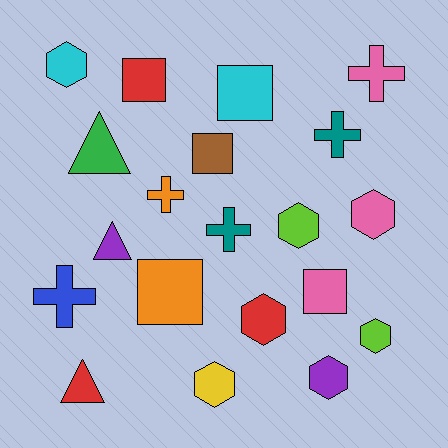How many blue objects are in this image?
There is 1 blue object.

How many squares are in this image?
There are 5 squares.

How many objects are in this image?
There are 20 objects.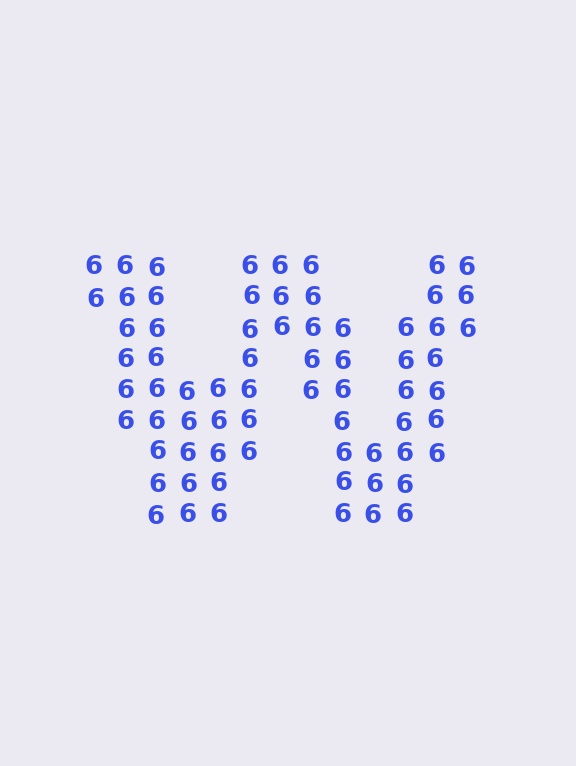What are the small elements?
The small elements are digit 6's.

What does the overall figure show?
The overall figure shows the letter W.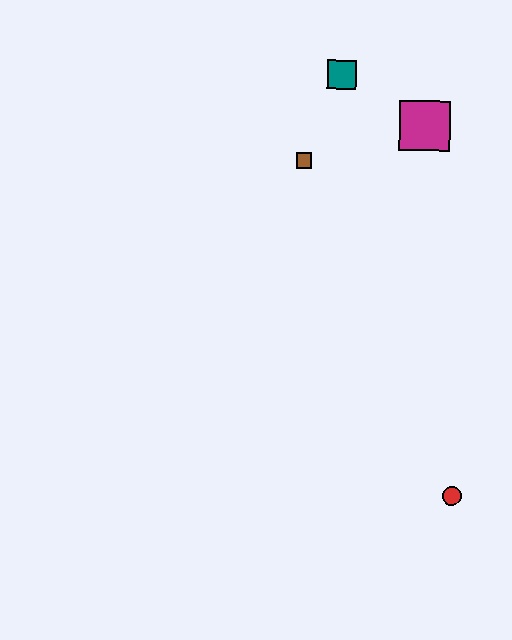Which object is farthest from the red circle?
The teal square is farthest from the red circle.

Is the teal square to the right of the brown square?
Yes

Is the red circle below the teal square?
Yes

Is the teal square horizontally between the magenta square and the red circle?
No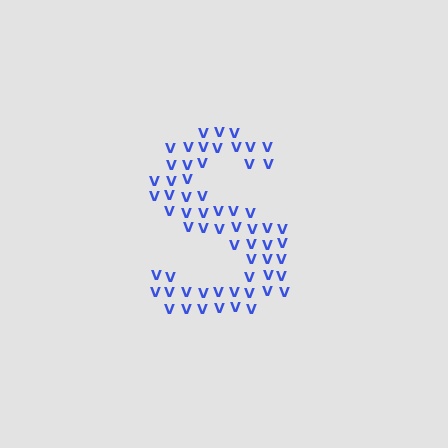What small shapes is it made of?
It is made of small letter V's.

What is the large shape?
The large shape is the letter S.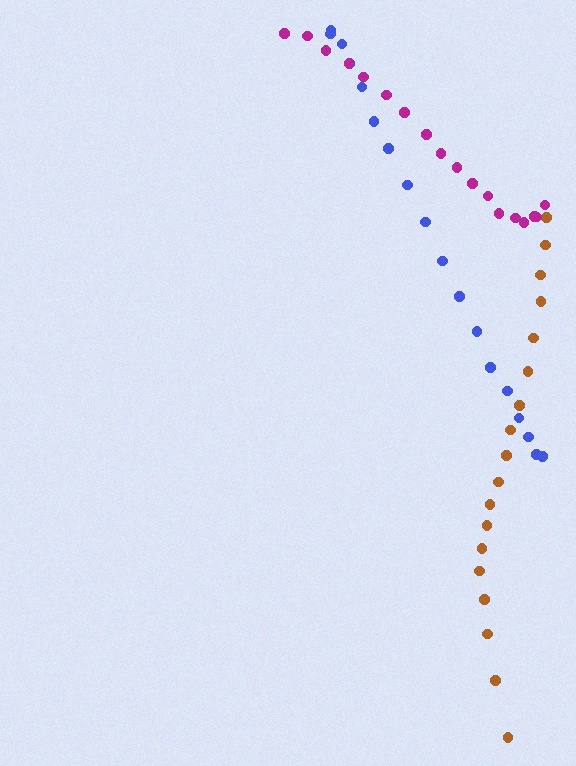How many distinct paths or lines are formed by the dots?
There are 3 distinct paths.